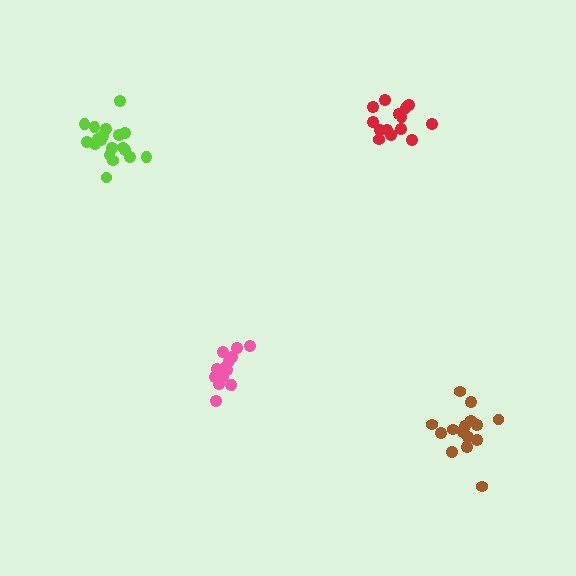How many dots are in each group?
Group 1: 16 dots, Group 2: 14 dots, Group 3: 19 dots, Group 4: 15 dots (64 total).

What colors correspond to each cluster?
The clusters are colored: pink, red, lime, brown.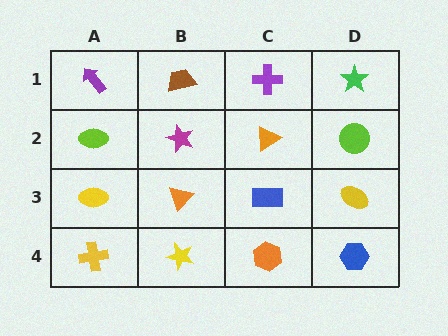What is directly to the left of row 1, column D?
A purple cross.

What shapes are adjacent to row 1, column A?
A lime ellipse (row 2, column A), a brown trapezoid (row 1, column B).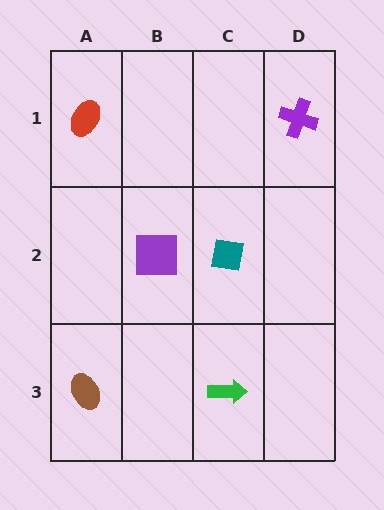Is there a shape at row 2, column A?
No, that cell is empty.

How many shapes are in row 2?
2 shapes.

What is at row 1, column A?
A red ellipse.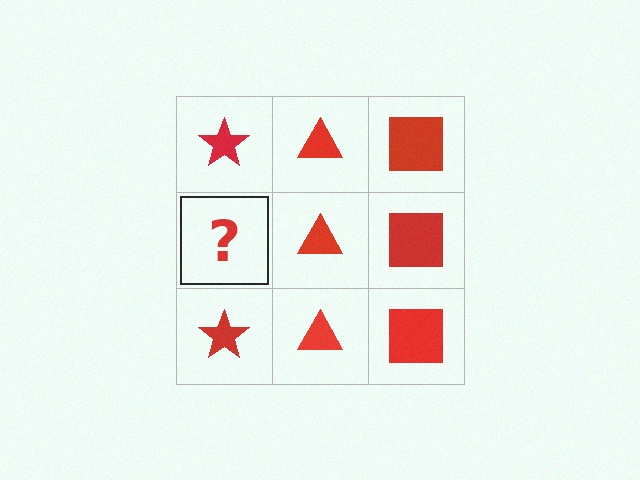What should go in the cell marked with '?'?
The missing cell should contain a red star.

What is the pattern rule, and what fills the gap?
The rule is that each column has a consistent shape. The gap should be filled with a red star.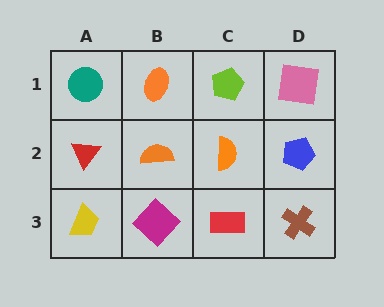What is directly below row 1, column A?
A red triangle.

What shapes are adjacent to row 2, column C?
A lime pentagon (row 1, column C), a red rectangle (row 3, column C), an orange semicircle (row 2, column B), a blue pentagon (row 2, column D).